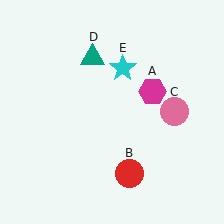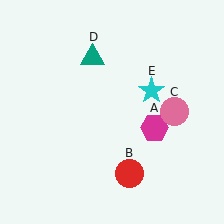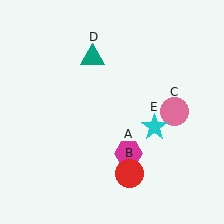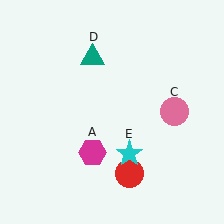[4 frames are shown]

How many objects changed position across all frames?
2 objects changed position: magenta hexagon (object A), cyan star (object E).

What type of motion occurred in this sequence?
The magenta hexagon (object A), cyan star (object E) rotated clockwise around the center of the scene.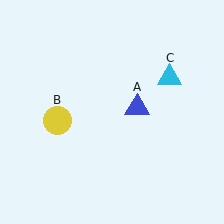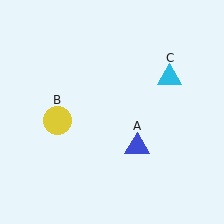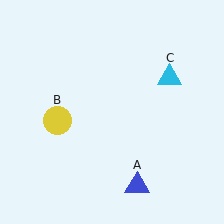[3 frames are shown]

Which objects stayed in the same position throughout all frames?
Yellow circle (object B) and cyan triangle (object C) remained stationary.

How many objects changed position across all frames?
1 object changed position: blue triangle (object A).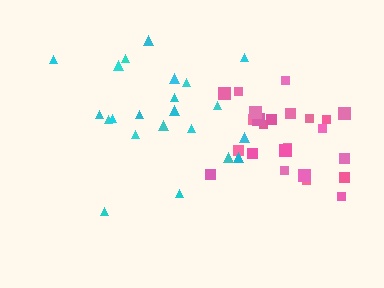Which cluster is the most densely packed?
Pink.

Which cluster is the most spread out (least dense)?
Cyan.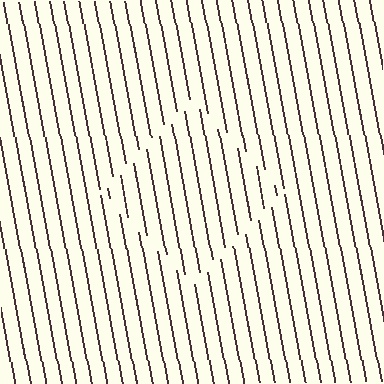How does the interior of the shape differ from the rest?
The interior of the shape contains the same grating, shifted by half a period — the contour is defined by the phase discontinuity where line-ends from the inner and outer gratings abut.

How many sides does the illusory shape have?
4 sides — the line-ends trace a square.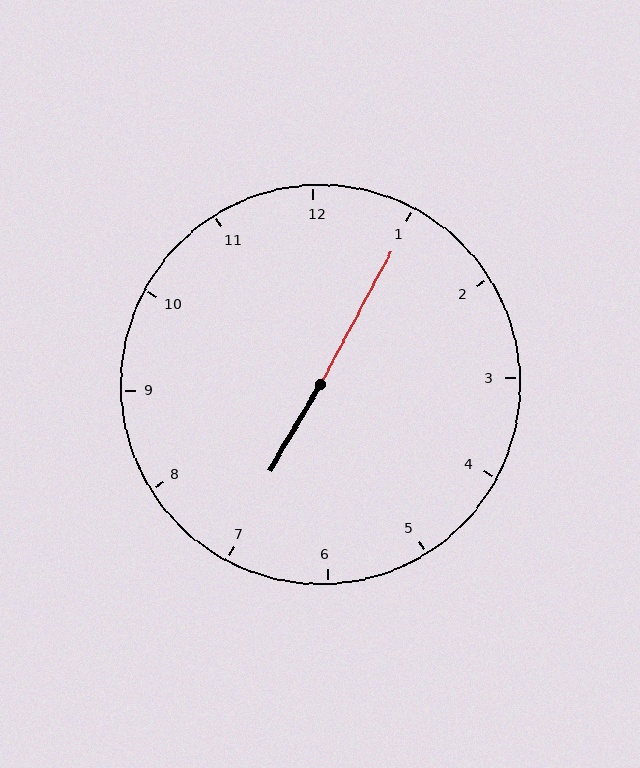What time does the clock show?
7:05.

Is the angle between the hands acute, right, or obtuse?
It is obtuse.